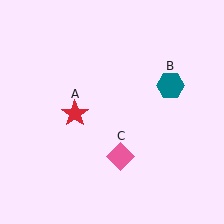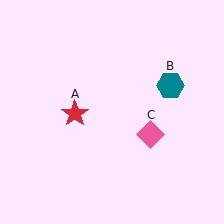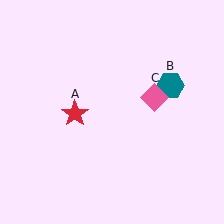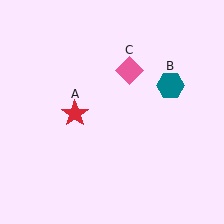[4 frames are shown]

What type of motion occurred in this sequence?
The pink diamond (object C) rotated counterclockwise around the center of the scene.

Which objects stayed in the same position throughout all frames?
Red star (object A) and teal hexagon (object B) remained stationary.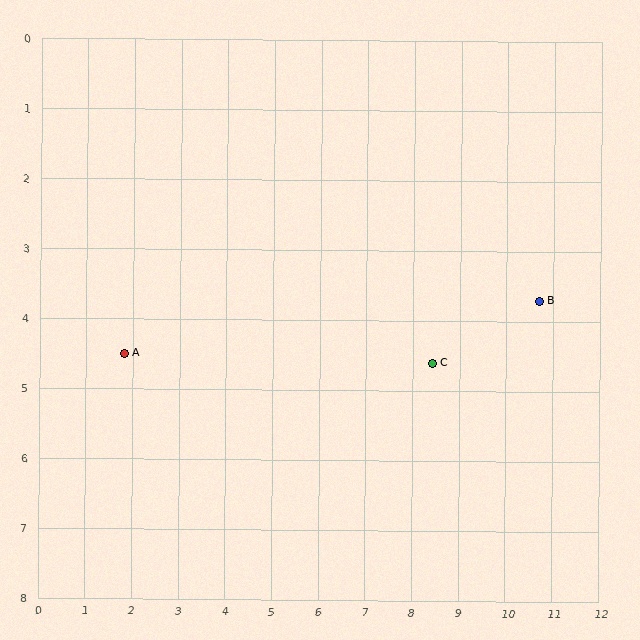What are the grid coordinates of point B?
Point B is at approximately (10.7, 3.7).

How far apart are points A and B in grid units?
Points A and B are about 8.9 grid units apart.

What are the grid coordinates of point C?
Point C is at approximately (8.4, 4.6).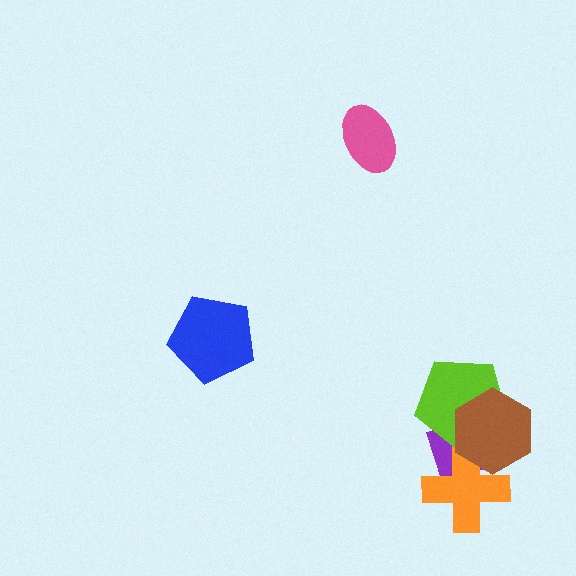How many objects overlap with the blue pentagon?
0 objects overlap with the blue pentagon.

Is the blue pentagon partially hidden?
No, no other shape covers it.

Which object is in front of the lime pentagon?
The brown hexagon is in front of the lime pentagon.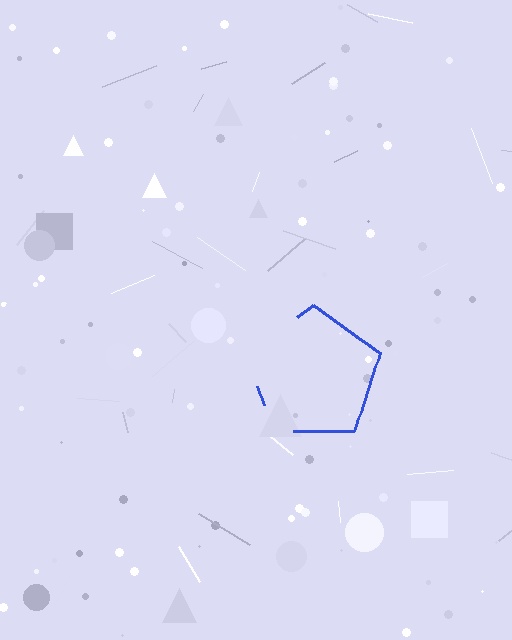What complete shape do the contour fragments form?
The contour fragments form a pentagon.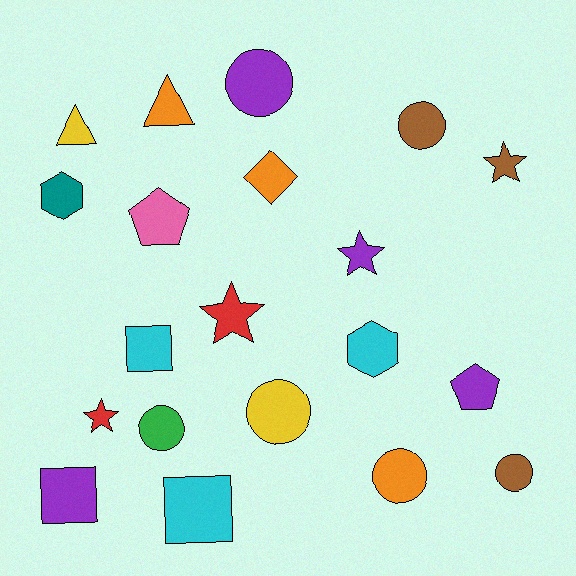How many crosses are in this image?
There are no crosses.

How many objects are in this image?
There are 20 objects.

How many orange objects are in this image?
There are 3 orange objects.